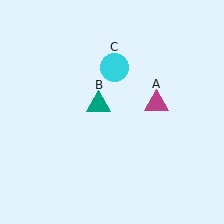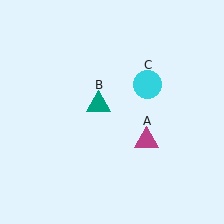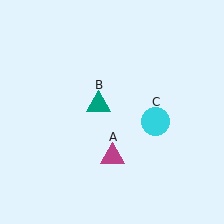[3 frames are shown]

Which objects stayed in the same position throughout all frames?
Teal triangle (object B) remained stationary.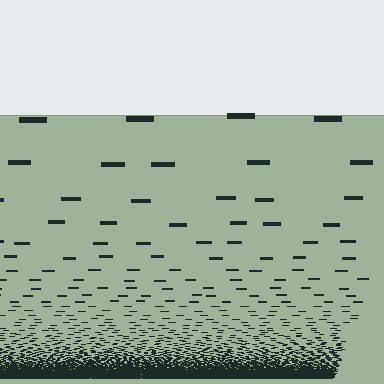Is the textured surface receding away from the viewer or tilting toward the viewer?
The surface appears to tilt toward the viewer. Texture elements get larger and sparser toward the top.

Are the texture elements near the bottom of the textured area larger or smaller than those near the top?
Smaller. The gradient is inverted — elements near the bottom are smaller and denser.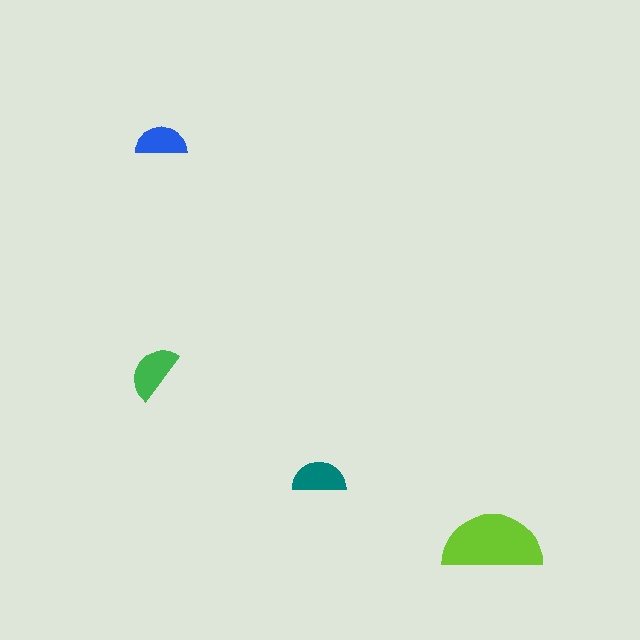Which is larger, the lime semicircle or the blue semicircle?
The lime one.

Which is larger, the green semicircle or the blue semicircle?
The green one.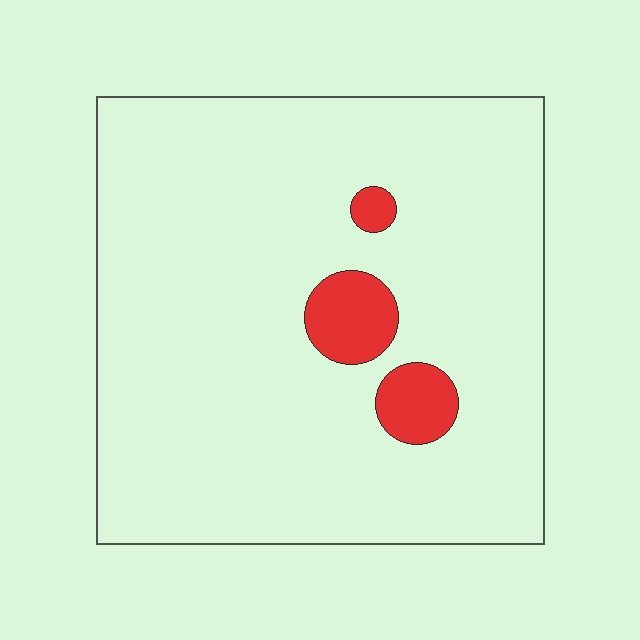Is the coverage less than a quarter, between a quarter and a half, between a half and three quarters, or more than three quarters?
Less than a quarter.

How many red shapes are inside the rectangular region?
3.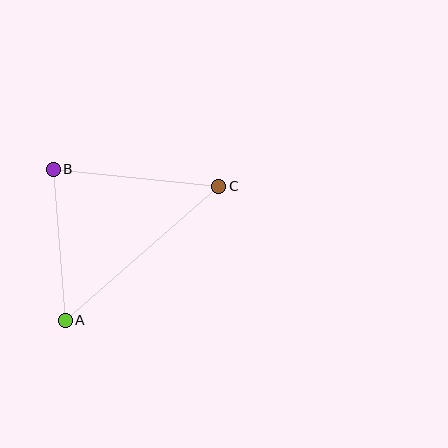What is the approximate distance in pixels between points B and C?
The distance between B and C is approximately 166 pixels.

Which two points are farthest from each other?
Points A and C are farthest from each other.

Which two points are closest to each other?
Points A and B are closest to each other.